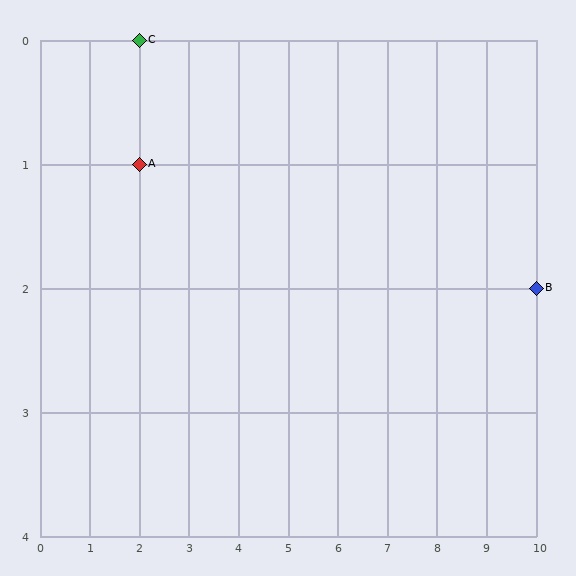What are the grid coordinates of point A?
Point A is at grid coordinates (2, 1).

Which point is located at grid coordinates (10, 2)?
Point B is at (10, 2).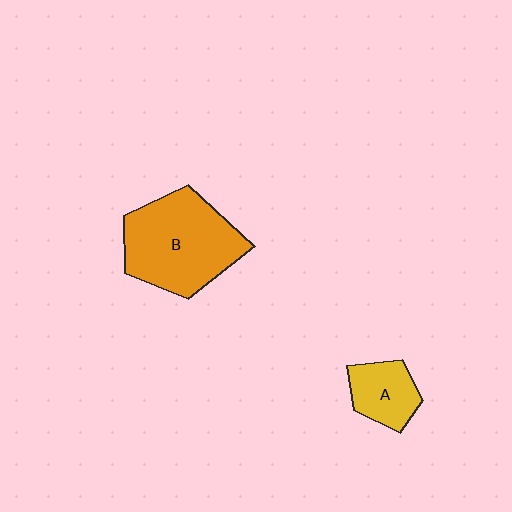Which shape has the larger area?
Shape B (orange).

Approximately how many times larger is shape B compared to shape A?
Approximately 2.4 times.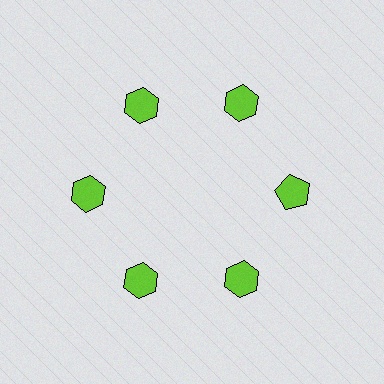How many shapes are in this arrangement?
There are 6 shapes arranged in a ring pattern.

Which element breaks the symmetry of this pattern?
The lime pentagon at roughly the 3 o'clock position breaks the symmetry. All other shapes are lime hexagons.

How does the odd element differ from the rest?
It has a different shape: pentagon instead of hexagon.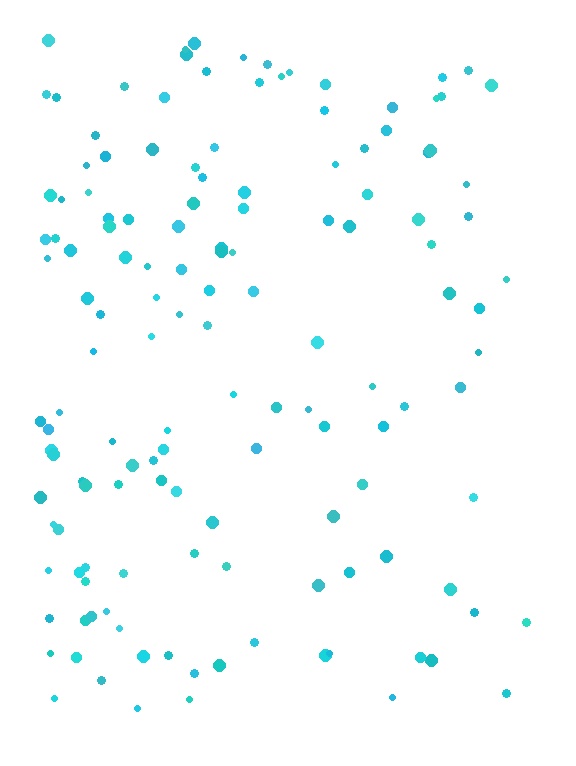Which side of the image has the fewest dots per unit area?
The right.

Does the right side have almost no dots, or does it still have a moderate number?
Still a moderate number, just noticeably fewer than the left.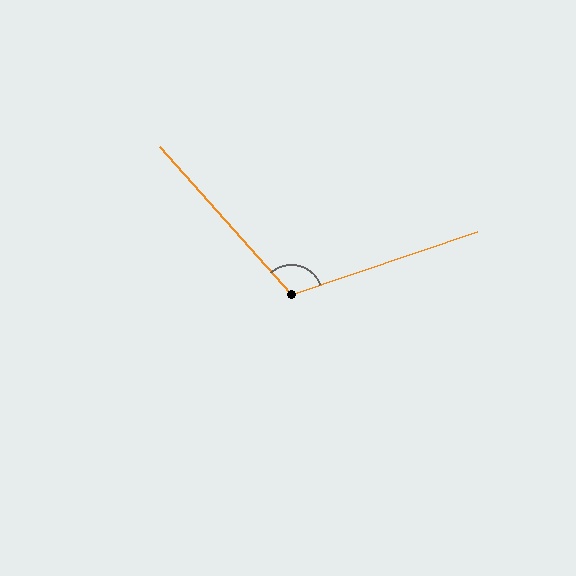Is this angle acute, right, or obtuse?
It is obtuse.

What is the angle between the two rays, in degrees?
Approximately 113 degrees.